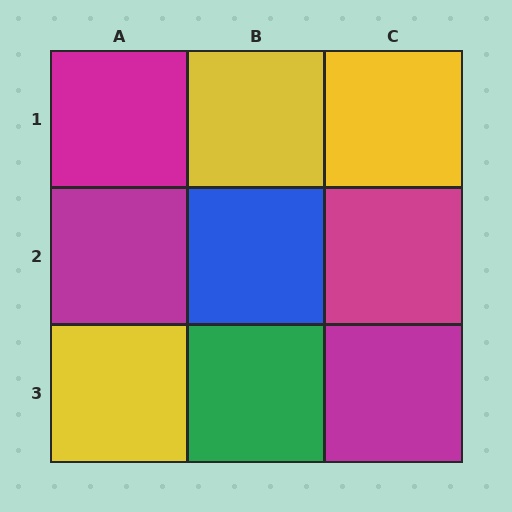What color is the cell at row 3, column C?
Magenta.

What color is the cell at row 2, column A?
Magenta.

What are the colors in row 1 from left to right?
Magenta, yellow, yellow.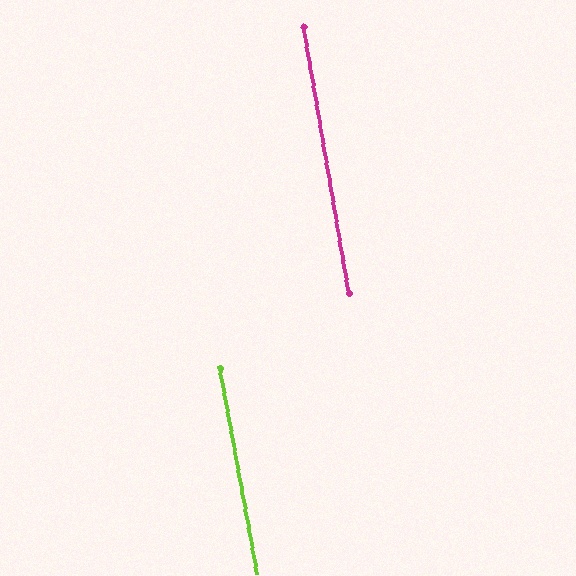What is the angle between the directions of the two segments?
Approximately 1 degree.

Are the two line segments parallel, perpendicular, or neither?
Parallel — their directions differ by only 0.6°.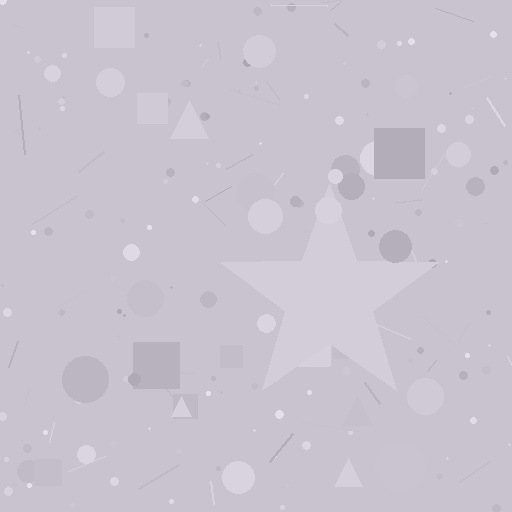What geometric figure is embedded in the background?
A star is embedded in the background.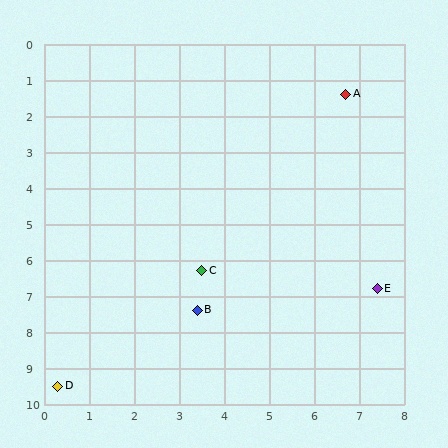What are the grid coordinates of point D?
Point D is at approximately (0.3, 9.5).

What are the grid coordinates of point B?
Point B is at approximately (3.4, 7.4).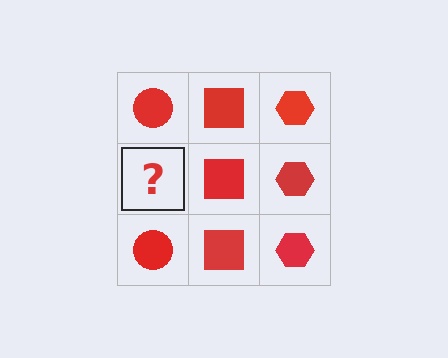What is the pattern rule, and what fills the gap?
The rule is that each column has a consistent shape. The gap should be filled with a red circle.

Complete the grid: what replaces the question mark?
The question mark should be replaced with a red circle.